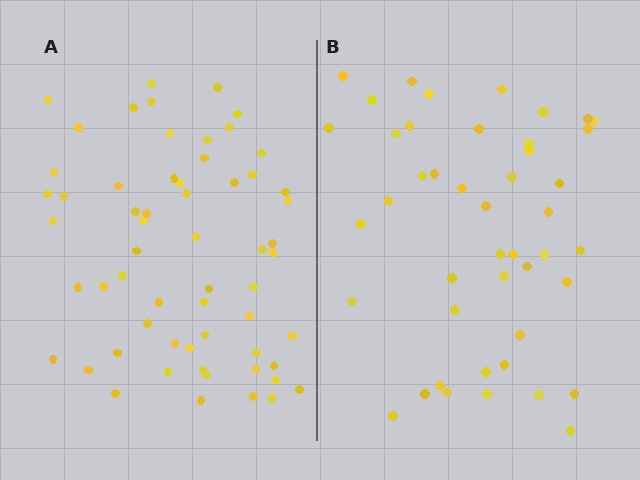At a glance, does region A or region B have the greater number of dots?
Region A (the left region) has more dots.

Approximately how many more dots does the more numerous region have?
Region A has approximately 15 more dots than region B.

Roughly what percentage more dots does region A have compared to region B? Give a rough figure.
About 35% more.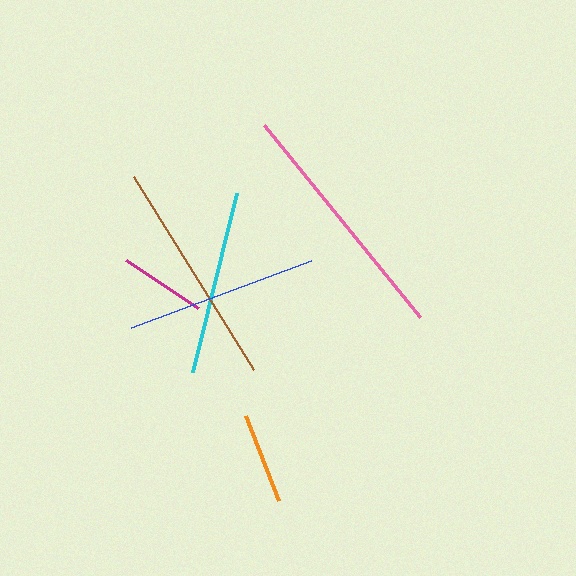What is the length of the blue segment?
The blue segment is approximately 193 pixels long.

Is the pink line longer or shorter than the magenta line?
The pink line is longer than the magenta line.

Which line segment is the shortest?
The magenta line is the shortest at approximately 87 pixels.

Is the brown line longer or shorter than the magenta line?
The brown line is longer than the magenta line.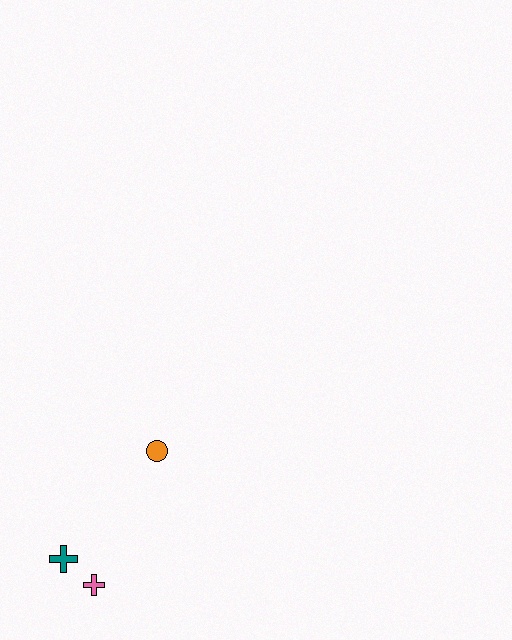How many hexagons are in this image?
There are no hexagons.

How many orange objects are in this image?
There is 1 orange object.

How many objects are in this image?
There are 3 objects.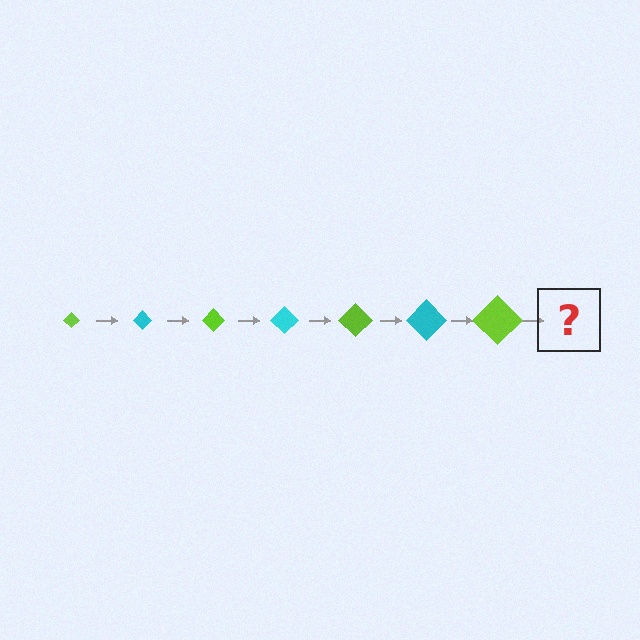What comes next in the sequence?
The next element should be a cyan diamond, larger than the previous one.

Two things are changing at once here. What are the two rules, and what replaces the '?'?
The two rules are that the diamond grows larger each step and the color cycles through lime and cyan. The '?' should be a cyan diamond, larger than the previous one.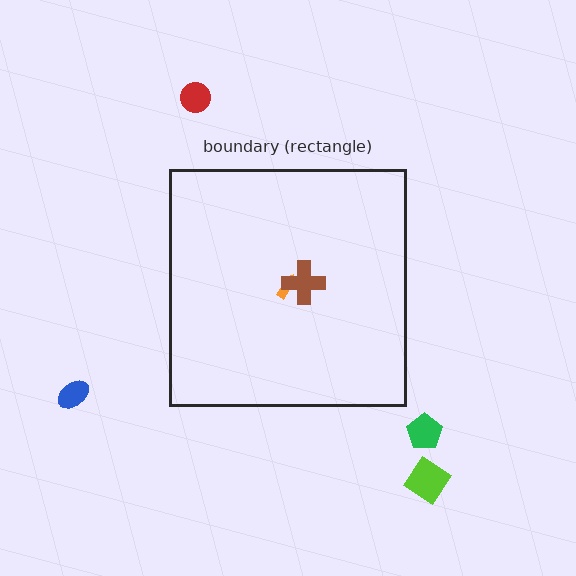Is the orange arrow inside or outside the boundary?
Inside.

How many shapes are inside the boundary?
2 inside, 4 outside.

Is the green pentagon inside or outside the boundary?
Outside.